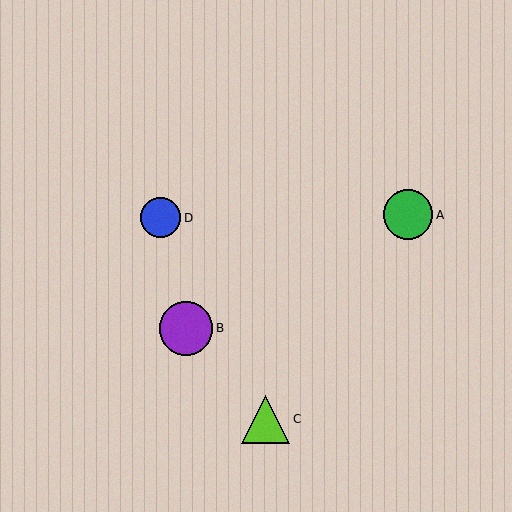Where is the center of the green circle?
The center of the green circle is at (408, 215).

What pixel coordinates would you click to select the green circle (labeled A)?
Click at (408, 215) to select the green circle A.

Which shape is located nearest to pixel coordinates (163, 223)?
The blue circle (labeled D) at (160, 218) is nearest to that location.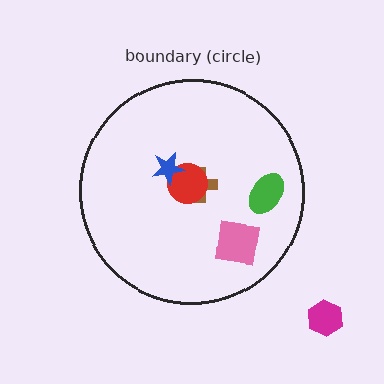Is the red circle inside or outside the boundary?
Inside.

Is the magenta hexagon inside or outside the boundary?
Outside.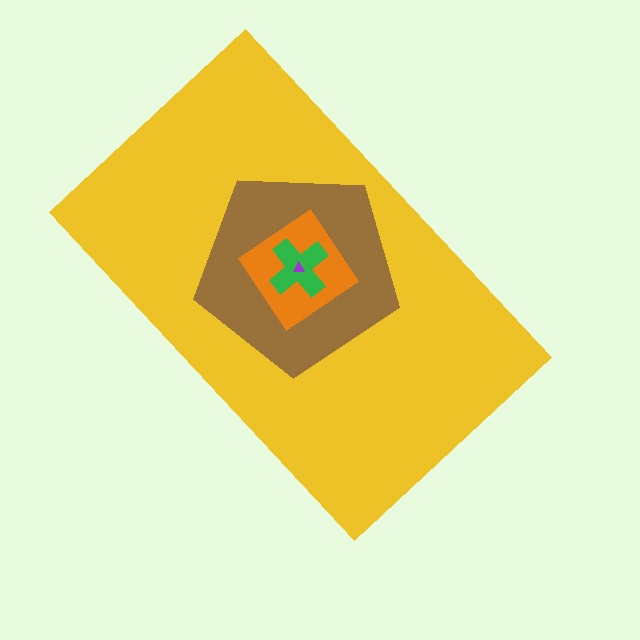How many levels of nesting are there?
5.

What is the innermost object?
The purple triangle.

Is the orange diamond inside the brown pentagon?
Yes.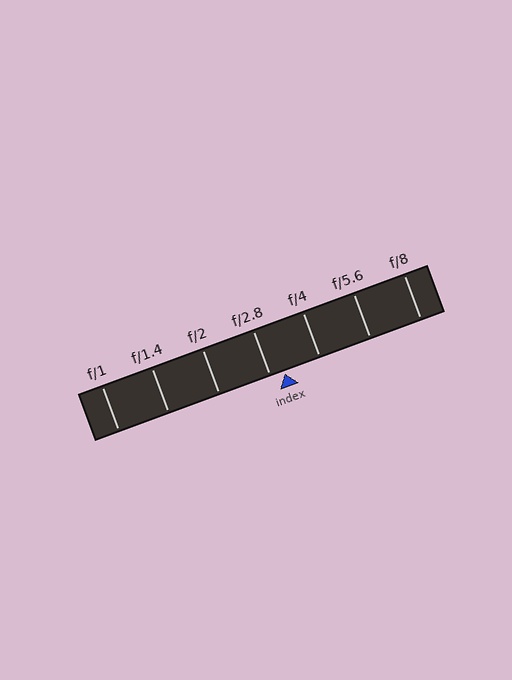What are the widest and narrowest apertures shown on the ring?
The widest aperture shown is f/1 and the narrowest is f/8.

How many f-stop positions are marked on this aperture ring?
There are 7 f-stop positions marked.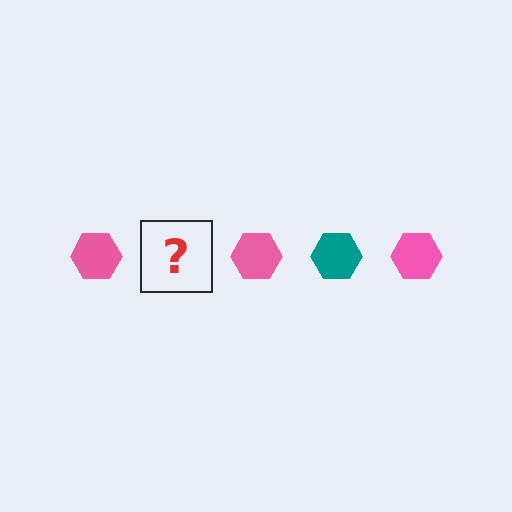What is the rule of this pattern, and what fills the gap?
The rule is that the pattern cycles through pink, teal hexagons. The gap should be filled with a teal hexagon.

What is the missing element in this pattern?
The missing element is a teal hexagon.